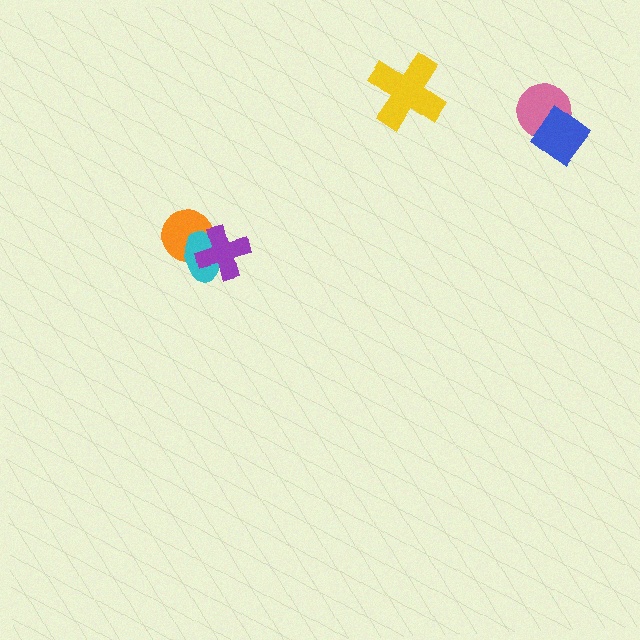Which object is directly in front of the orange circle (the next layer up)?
The cyan ellipse is directly in front of the orange circle.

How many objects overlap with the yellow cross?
0 objects overlap with the yellow cross.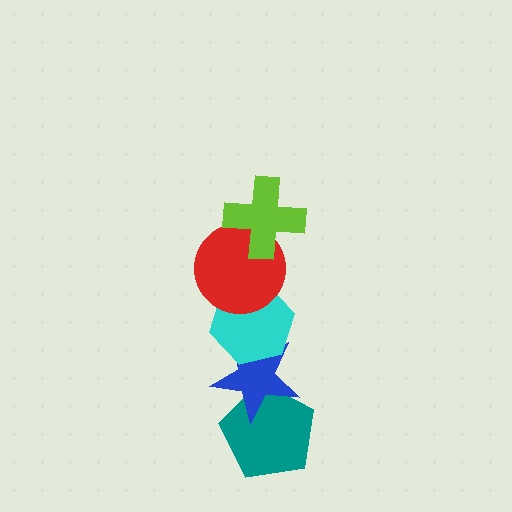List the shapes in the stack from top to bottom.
From top to bottom: the lime cross, the red circle, the cyan hexagon, the blue star, the teal pentagon.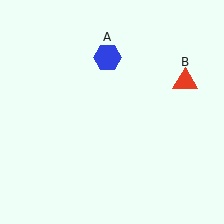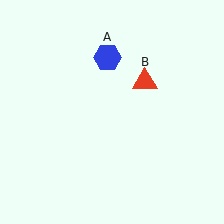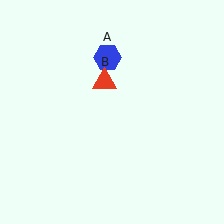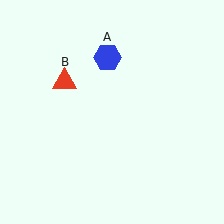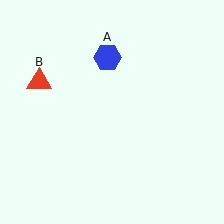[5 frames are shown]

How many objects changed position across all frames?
1 object changed position: red triangle (object B).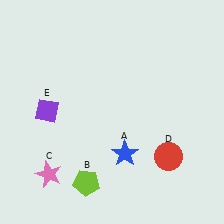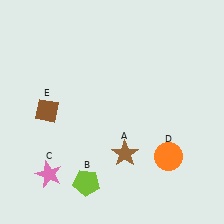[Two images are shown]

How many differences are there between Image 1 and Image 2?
There are 3 differences between the two images.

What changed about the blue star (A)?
In Image 1, A is blue. In Image 2, it changed to brown.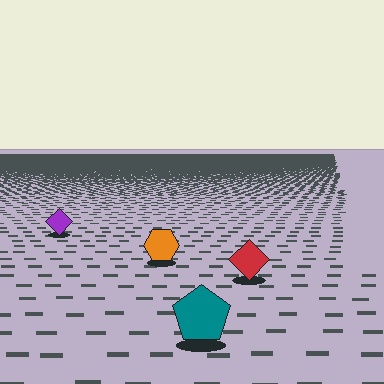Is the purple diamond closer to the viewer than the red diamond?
No. The red diamond is closer — you can tell from the texture gradient: the ground texture is coarser near it.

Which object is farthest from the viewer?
The purple diamond is farthest from the viewer. It appears smaller and the ground texture around it is denser.